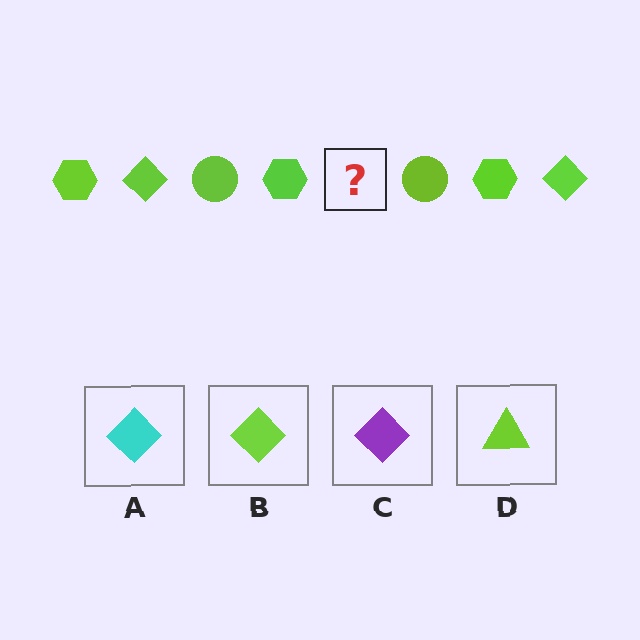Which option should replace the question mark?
Option B.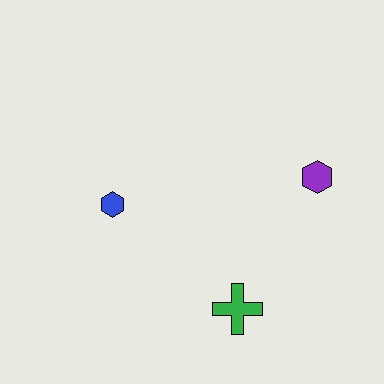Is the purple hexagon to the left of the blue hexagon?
No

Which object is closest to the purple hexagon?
The green cross is closest to the purple hexagon.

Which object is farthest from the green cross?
The blue hexagon is farthest from the green cross.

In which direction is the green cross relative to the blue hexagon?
The green cross is to the right of the blue hexagon.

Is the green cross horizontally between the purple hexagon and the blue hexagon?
Yes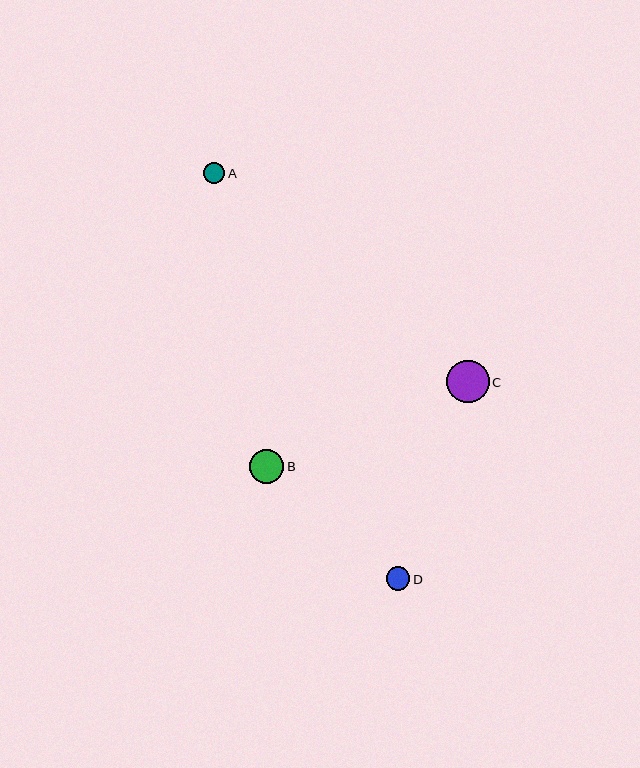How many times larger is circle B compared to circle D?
Circle B is approximately 1.5 times the size of circle D.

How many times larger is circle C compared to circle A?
Circle C is approximately 2.0 times the size of circle A.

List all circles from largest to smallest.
From largest to smallest: C, B, D, A.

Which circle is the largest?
Circle C is the largest with a size of approximately 42 pixels.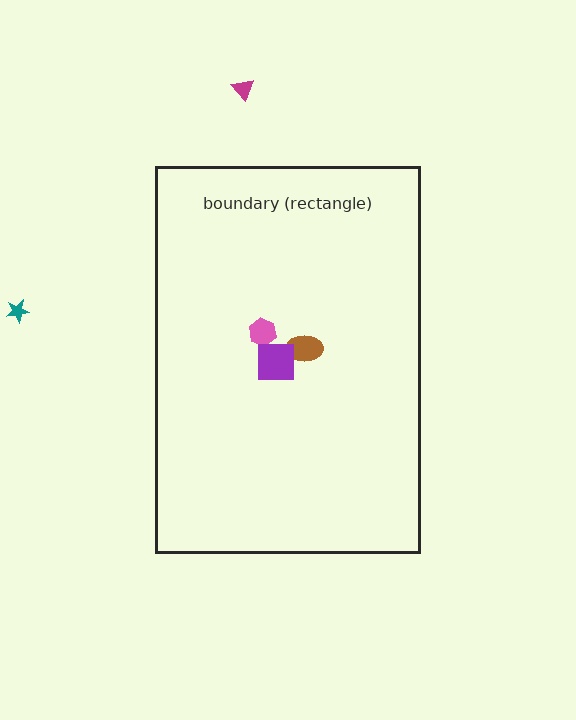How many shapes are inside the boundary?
3 inside, 2 outside.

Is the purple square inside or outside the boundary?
Inside.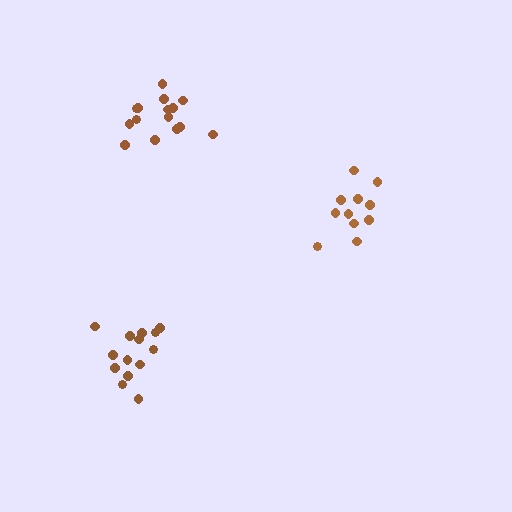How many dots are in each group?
Group 1: 12 dots, Group 2: 14 dots, Group 3: 15 dots (41 total).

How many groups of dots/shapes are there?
There are 3 groups.